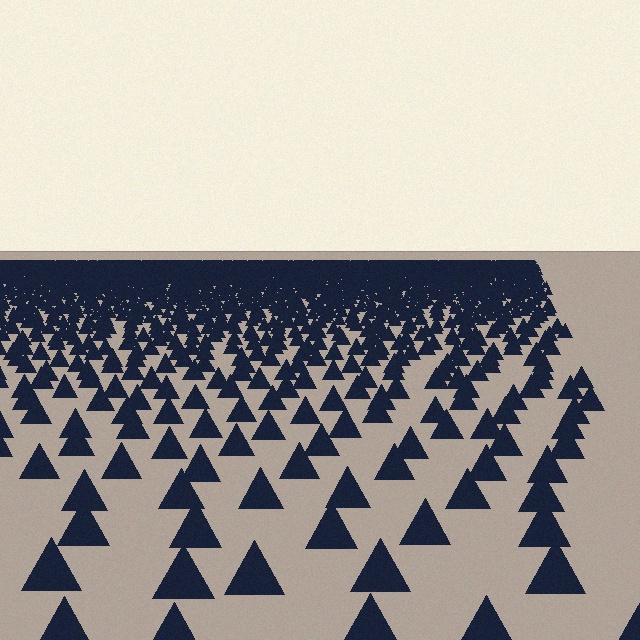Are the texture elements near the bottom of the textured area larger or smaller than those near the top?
Larger. Near the bottom, elements are closer to the viewer and appear at a bigger on-screen size.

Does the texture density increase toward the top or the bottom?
Density increases toward the top.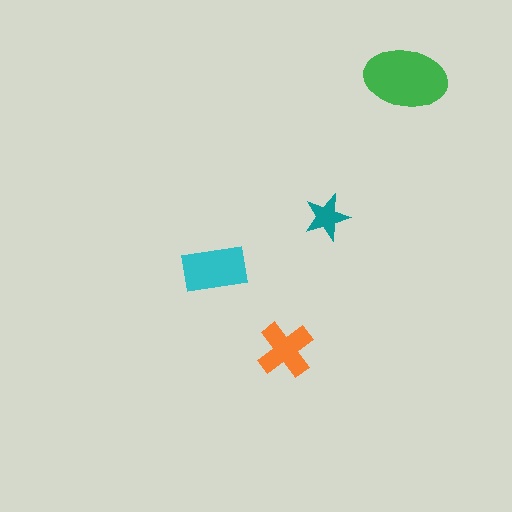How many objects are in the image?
There are 4 objects in the image.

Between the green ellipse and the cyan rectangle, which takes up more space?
The green ellipse.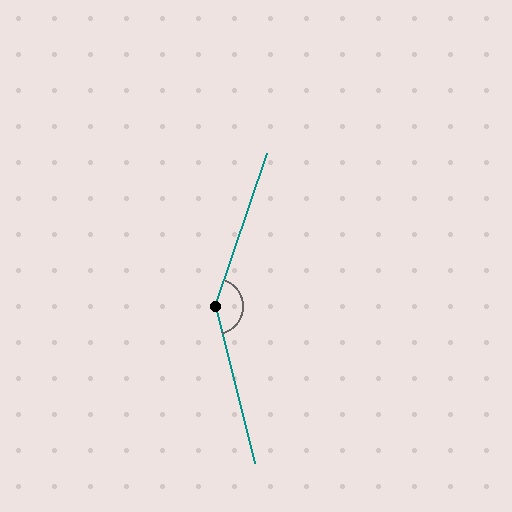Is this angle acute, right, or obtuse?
It is obtuse.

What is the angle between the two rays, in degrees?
Approximately 148 degrees.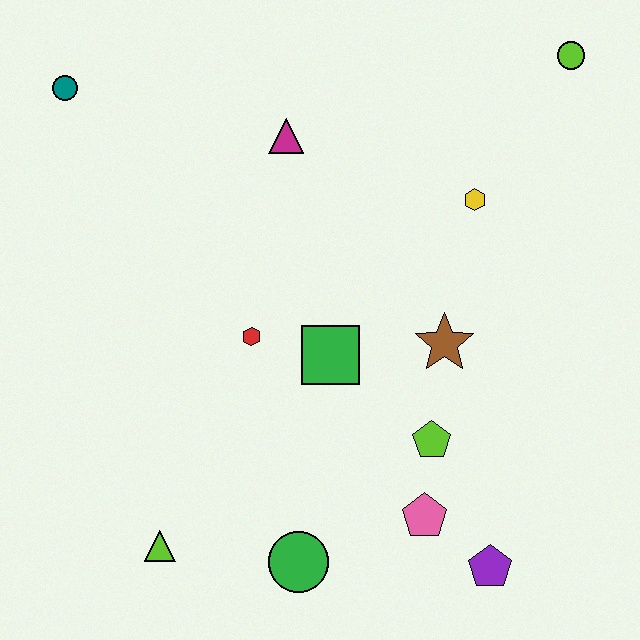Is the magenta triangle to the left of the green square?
Yes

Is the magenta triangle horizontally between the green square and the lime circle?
No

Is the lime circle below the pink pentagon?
No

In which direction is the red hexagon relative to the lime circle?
The red hexagon is to the left of the lime circle.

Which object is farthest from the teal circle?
The purple pentagon is farthest from the teal circle.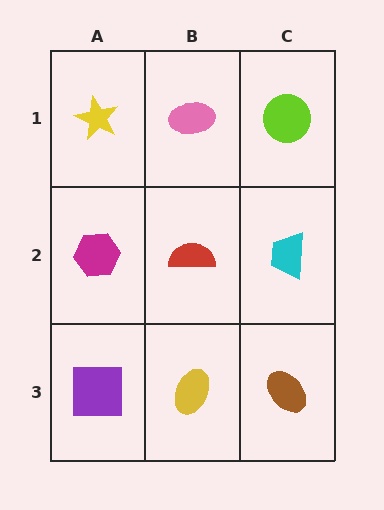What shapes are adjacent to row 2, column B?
A pink ellipse (row 1, column B), a yellow ellipse (row 3, column B), a magenta hexagon (row 2, column A), a cyan trapezoid (row 2, column C).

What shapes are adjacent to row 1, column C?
A cyan trapezoid (row 2, column C), a pink ellipse (row 1, column B).